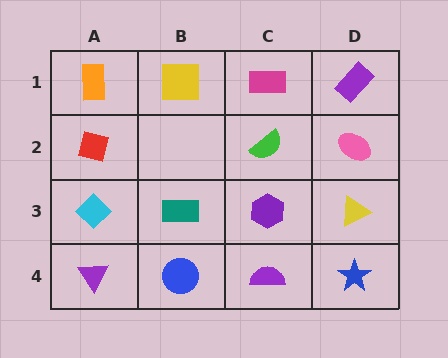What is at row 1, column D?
A purple rectangle.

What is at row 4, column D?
A blue star.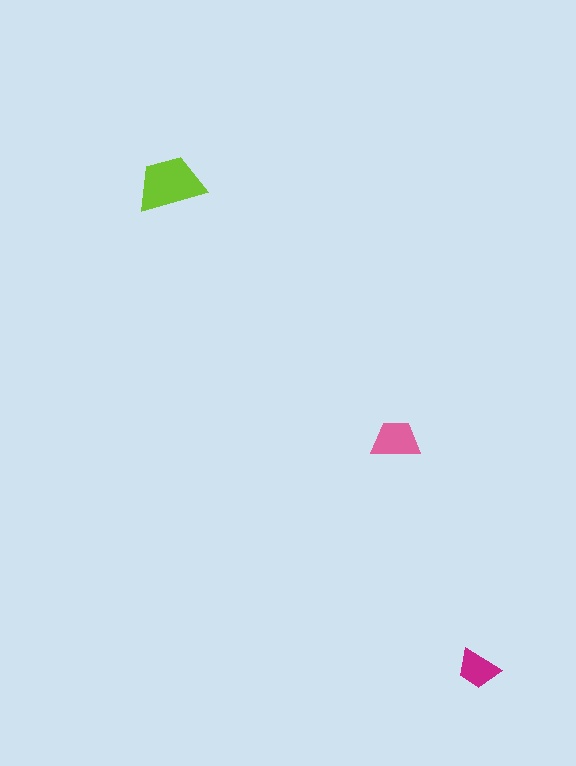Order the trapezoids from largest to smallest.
the lime one, the pink one, the magenta one.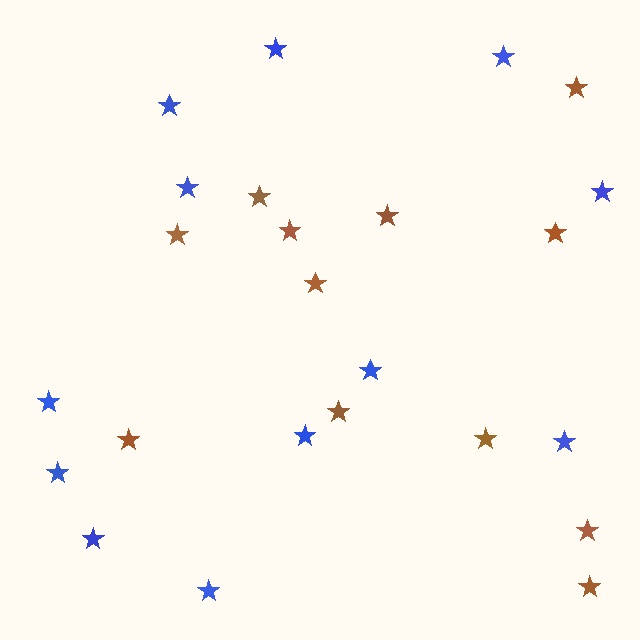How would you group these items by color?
There are 2 groups: one group of brown stars (12) and one group of blue stars (12).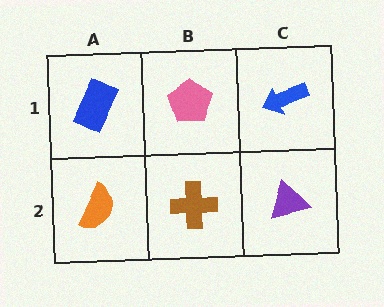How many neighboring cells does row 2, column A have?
2.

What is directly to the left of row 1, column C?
A pink pentagon.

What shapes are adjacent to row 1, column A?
An orange semicircle (row 2, column A), a pink pentagon (row 1, column B).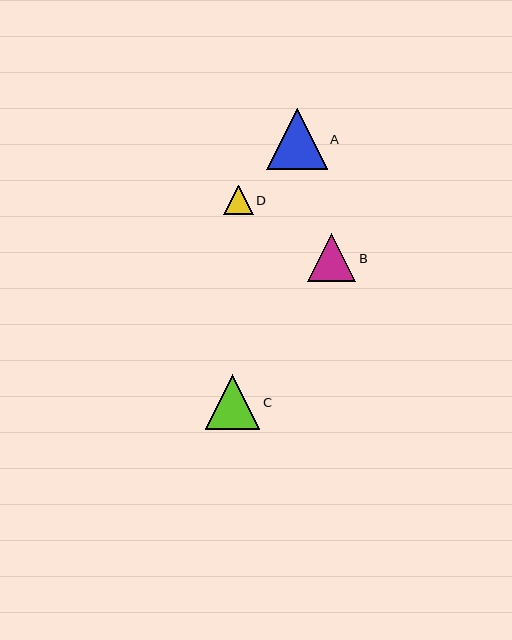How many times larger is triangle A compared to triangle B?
Triangle A is approximately 1.2 times the size of triangle B.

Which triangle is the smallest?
Triangle D is the smallest with a size of approximately 30 pixels.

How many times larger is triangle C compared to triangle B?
Triangle C is approximately 1.1 times the size of triangle B.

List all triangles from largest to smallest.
From largest to smallest: A, C, B, D.